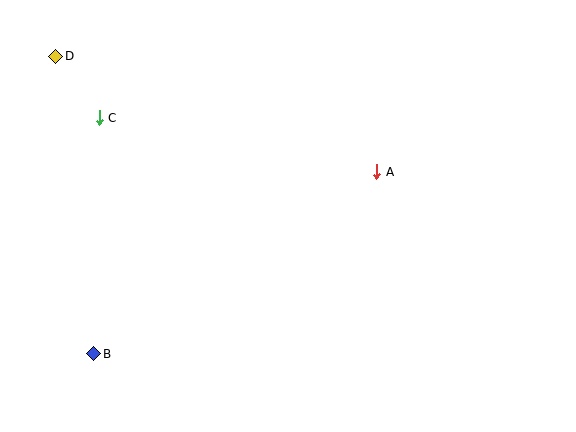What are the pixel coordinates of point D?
Point D is at (56, 56).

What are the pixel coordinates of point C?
Point C is at (99, 118).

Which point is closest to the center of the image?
Point A at (377, 172) is closest to the center.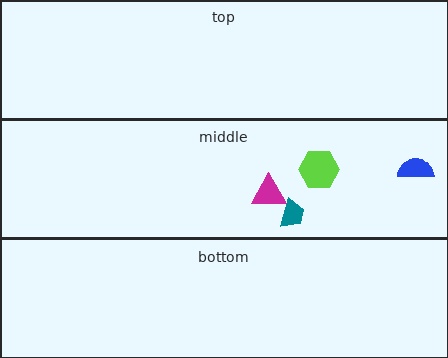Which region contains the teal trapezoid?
The middle region.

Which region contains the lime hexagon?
The middle region.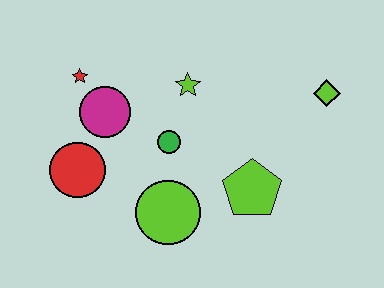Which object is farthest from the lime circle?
The lime diamond is farthest from the lime circle.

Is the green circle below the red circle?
No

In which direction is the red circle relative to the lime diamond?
The red circle is to the left of the lime diamond.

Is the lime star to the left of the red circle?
No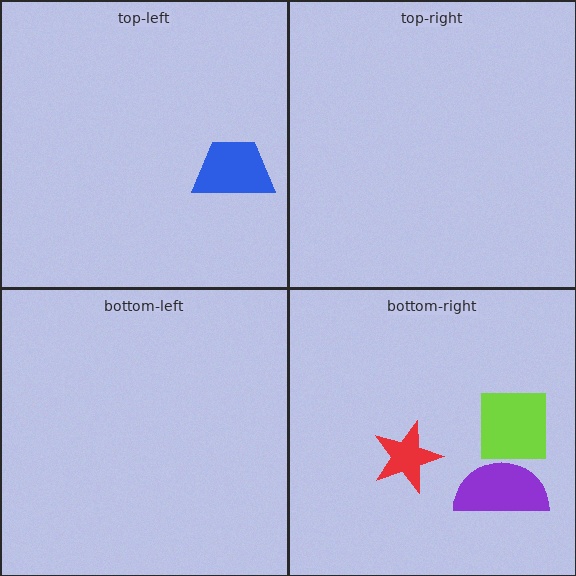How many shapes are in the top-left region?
1.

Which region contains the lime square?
The bottom-right region.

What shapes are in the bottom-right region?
The purple semicircle, the lime square, the red star.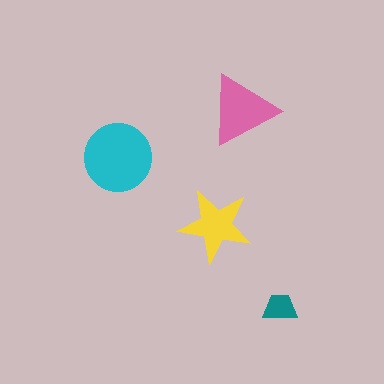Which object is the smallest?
The teal trapezoid.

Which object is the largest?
The cyan circle.